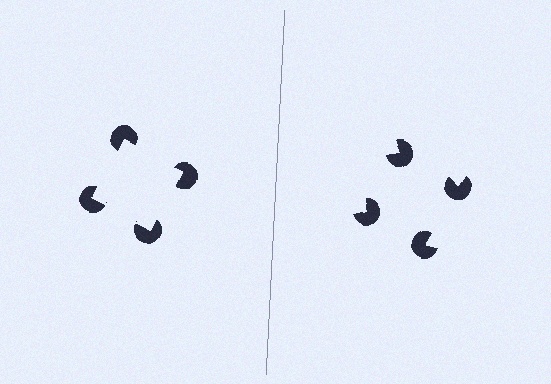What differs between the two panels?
The pac-man discs are positioned identically on both sides; only the wedge orientations differ. On the left they align to a square; on the right they are misaligned.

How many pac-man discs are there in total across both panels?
8 — 4 on each side.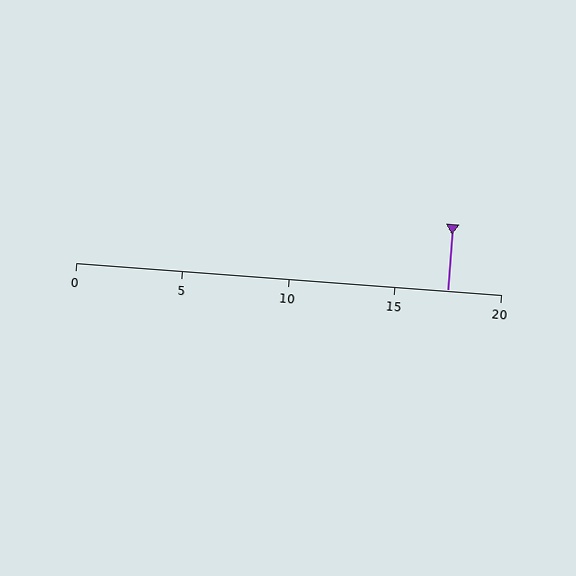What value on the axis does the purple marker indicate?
The marker indicates approximately 17.5.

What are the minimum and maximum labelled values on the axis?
The axis runs from 0 to 20.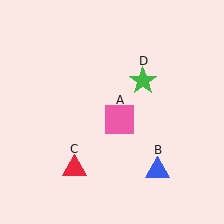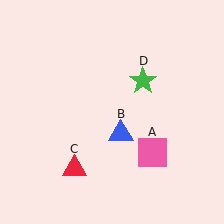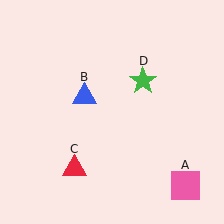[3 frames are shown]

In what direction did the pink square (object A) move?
The pink square (object A) moved down and to the right.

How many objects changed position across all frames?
2 objects changed position: pink square (object A), blue triangle (object B).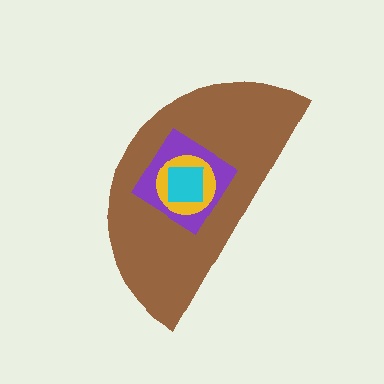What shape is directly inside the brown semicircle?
The purple diamond.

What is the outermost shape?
The brown semicircle.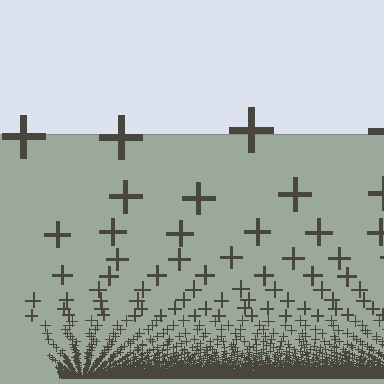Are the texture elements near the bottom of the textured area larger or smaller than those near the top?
Smaller. The gradient is inverted — elements near the bottom are smaller and denser.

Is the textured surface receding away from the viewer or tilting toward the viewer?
The surface appears to tilt toward the viewer. Texture elements get larger and sparser toward the top.